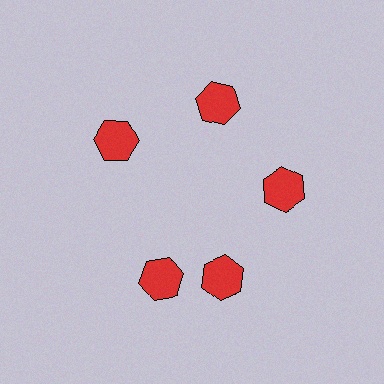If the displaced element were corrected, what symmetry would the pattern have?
It would have 5-fold rotational symmetry — the pattern would map onto itself every 72 degrees.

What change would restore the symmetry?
The symmetry would be restored by rotating it back into even spacing with its neighbors so that all 5 hexagons sit at equal angles and equal distance from the center.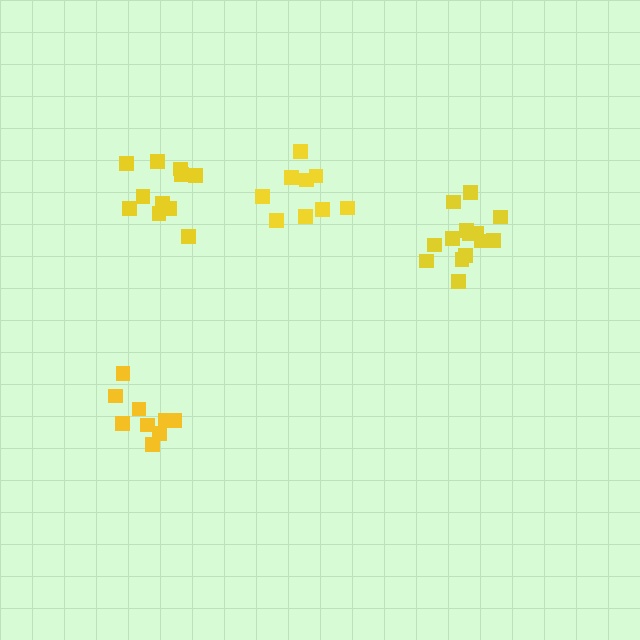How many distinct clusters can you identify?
There are 4 distinct clusters.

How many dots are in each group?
Group 1: 9 dots, Group 2: 9 dots, Group 3: 11 dots, Group 4: 14 dots (43 total).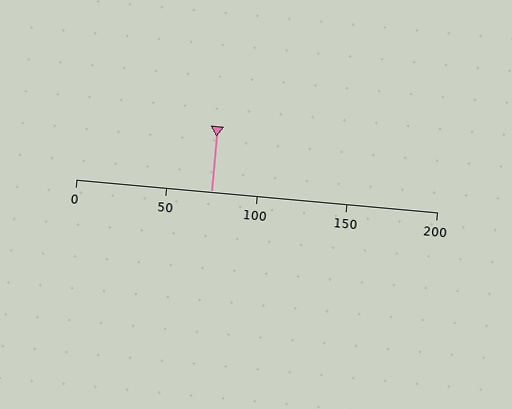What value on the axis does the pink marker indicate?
The marker indicates approximately 75.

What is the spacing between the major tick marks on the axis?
The major ticks are spaced 50 apart.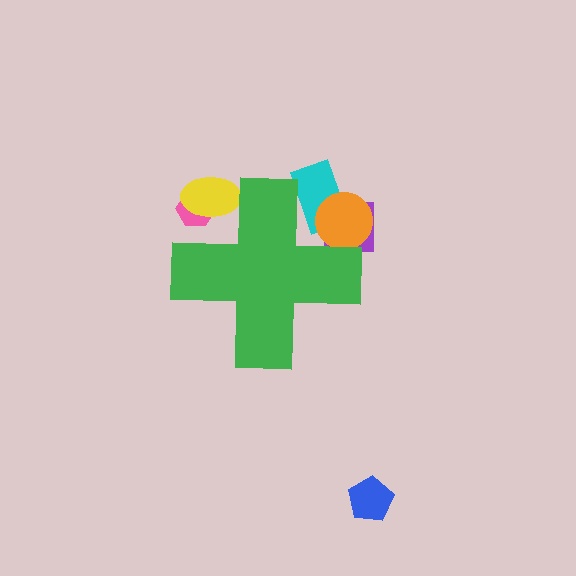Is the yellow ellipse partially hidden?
Yes, the yellow ellipse is partially hidden behind the green cross.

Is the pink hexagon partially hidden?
Yes, the pink hexagon is partially hidden behind the green cross.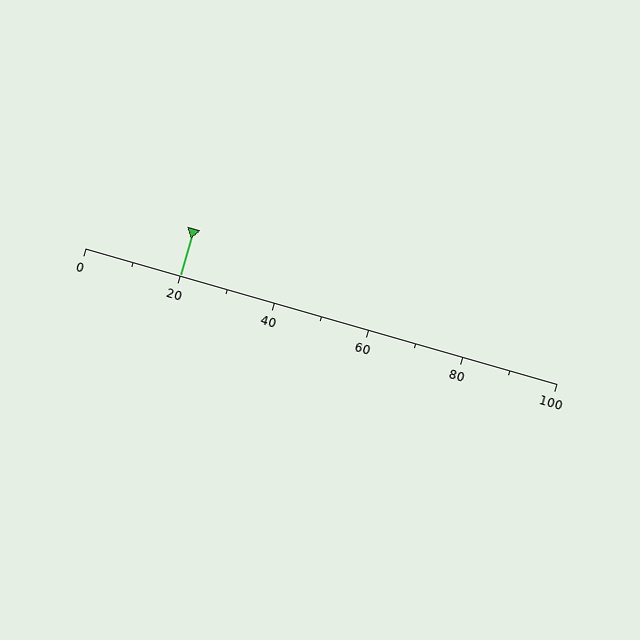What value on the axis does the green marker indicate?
The marker indicates approximately 20.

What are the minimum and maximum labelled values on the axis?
The axis runs from 0 to 100.